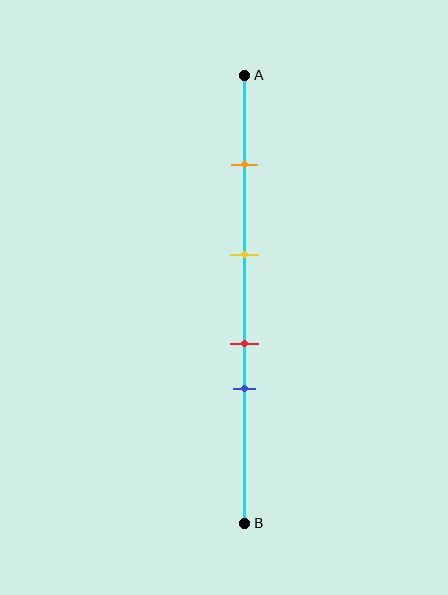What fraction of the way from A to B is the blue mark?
The blue mark is approximately 70% (0.7) of the way from A to B.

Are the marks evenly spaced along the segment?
No, the marks are not evenly spaced.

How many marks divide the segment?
There are 4 marks dividing the segment.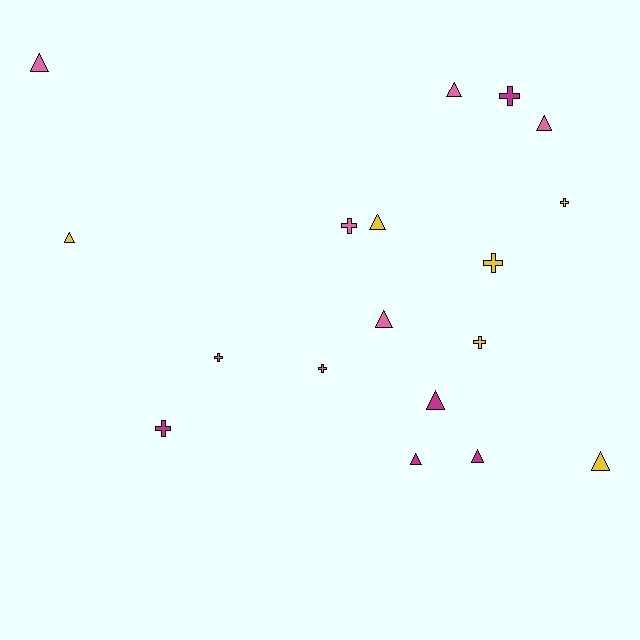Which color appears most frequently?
Pink, with 7 objects.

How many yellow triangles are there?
There are 3 yellow triangles.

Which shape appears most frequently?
Triangle, with 10 objects.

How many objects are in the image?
There are 18 objects.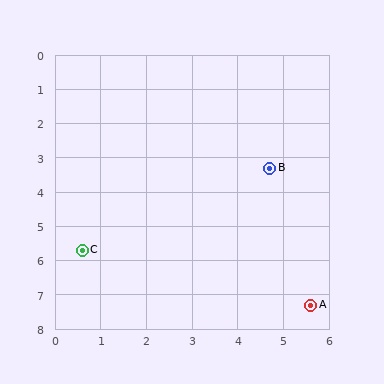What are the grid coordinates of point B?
Point B is at approximately (4.7, 3.3).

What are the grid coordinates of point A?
Point A is at approximately (5.6, 7.3).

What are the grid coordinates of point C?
Point C is at approximately (0.6, 5.7).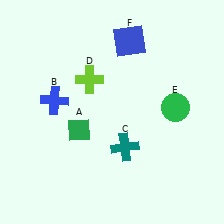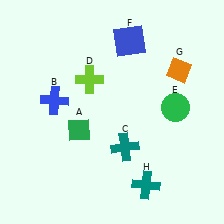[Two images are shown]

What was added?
An orange diamond (G), a teal cross (H) were added in Image 2.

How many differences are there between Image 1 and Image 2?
There are 2 differences between the two images.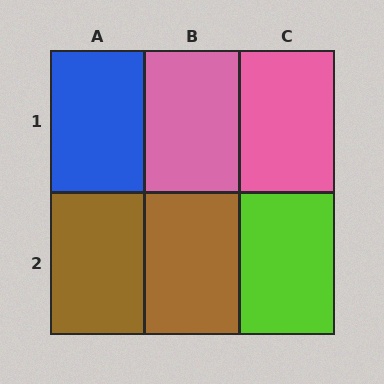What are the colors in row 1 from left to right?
Blue, pink, pink.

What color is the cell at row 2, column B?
Brown.